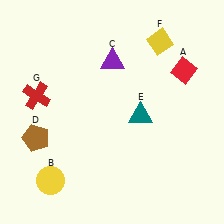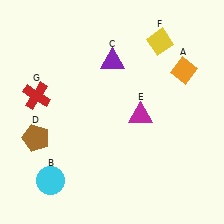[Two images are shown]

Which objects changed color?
A changed from red to orange. B changed from yellow to cyan. E changed from teal to magenta.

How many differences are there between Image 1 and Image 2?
There are 3 differences between the two images.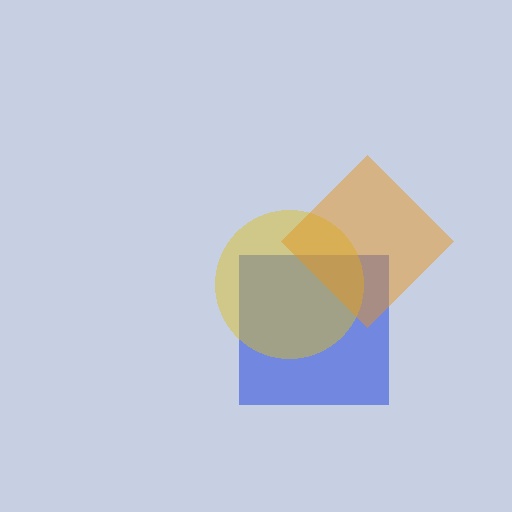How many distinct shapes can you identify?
There are 3 distinct shapes: a blue square, a yellow circle, an orange diamond.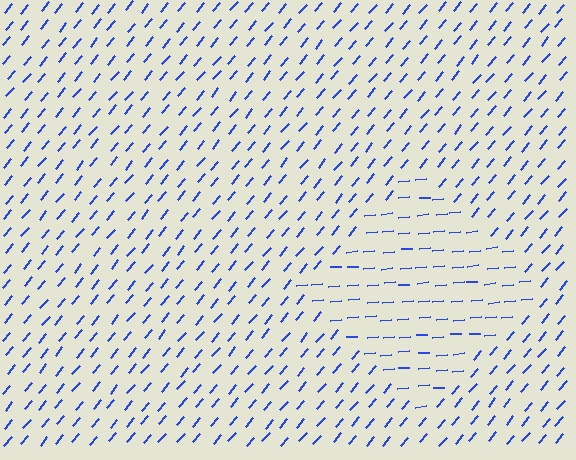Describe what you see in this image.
The image is filled with small blue line segments. A diamond region in the image has lines oriented differently from the surrounding lines, creating a visible texture boundary.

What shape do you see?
I see a diamond.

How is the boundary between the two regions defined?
The boundary is defined purely by a change in line orientation (approximately 45 degrees difference). All lines are the same color and thickness.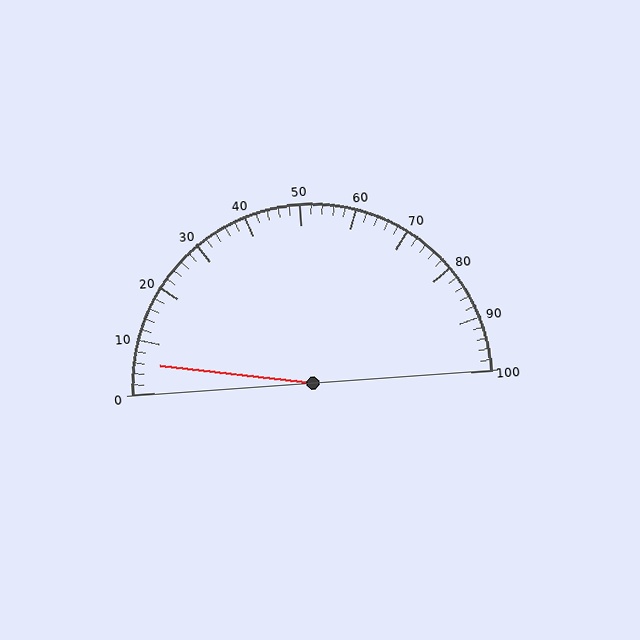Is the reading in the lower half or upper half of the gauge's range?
The reading is in the lower half of the range (0 to 100).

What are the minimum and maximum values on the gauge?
The gauge ranges from 0 to 100.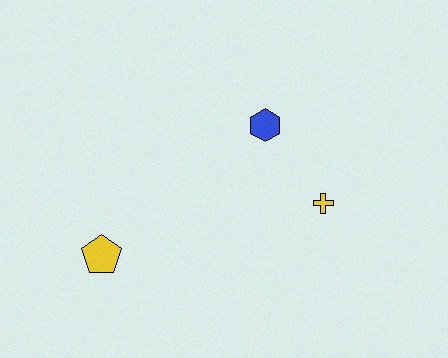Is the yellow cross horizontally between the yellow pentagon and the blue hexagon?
No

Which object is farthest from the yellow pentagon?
The yellow cross is farthest from the yellow pentagon.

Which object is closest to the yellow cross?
The blue hexagon is closest to the yellow cross.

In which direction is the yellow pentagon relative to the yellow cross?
The yellow pentagon is to the left of the yellow cross.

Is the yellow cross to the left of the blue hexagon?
No